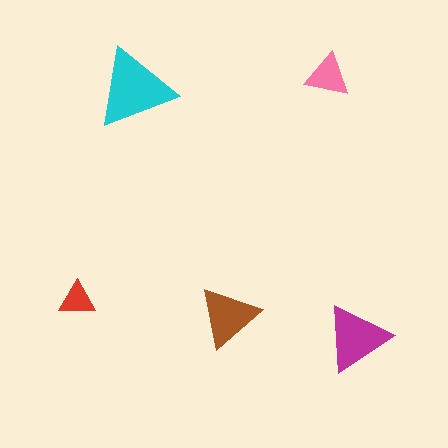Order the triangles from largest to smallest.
the cyan one, the magenta one, the brown one, the pink one, the red one.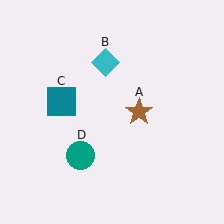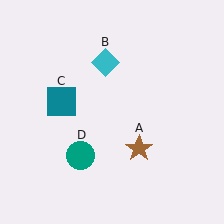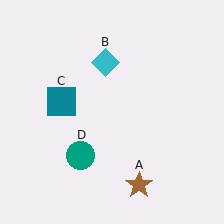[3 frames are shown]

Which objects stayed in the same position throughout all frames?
Cyan diamond (object B) and teal square (object C) and teal circle (object D) remained stationary.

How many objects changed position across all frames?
1 object changed position: brown star (object A).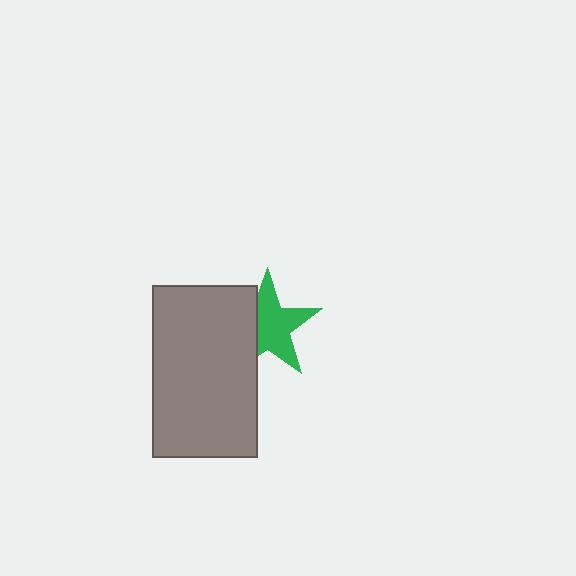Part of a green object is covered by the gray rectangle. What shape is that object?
It is a star.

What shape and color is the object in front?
The object in front is a gray rectangle.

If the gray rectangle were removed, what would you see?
You would see the complete green star.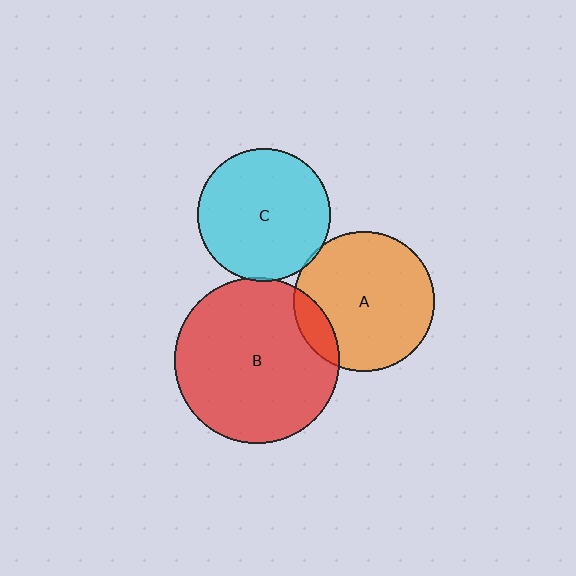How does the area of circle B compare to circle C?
Approximately 1.6 times.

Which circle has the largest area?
Circle B (red).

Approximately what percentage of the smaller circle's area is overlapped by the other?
Approximately 15%.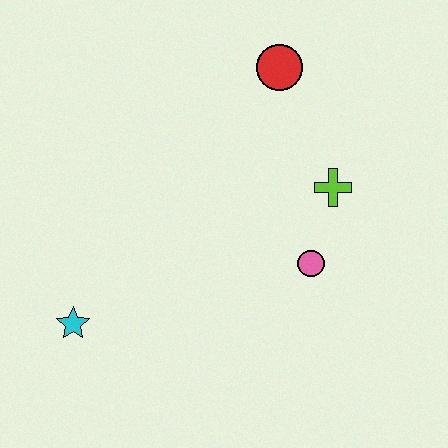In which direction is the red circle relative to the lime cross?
The red circle is above the lime cross.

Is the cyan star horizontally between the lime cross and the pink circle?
No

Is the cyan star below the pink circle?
Yes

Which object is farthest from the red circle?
The cyan star is farthest from the red circle.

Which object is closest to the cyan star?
The pink circle is closest to the cyan star.